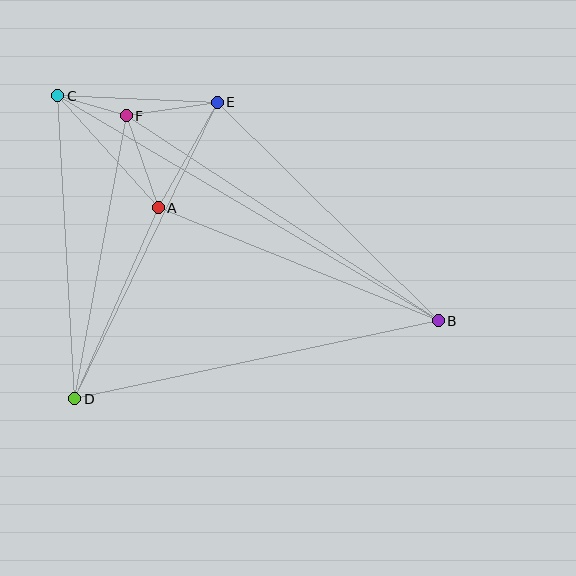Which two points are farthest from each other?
Points B and C are farthest from each other.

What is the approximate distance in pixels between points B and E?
The distance between B and E is approximately 311 pixels.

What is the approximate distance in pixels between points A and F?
The distance between A and F is approximately 97 pixels.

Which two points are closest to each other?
Points C and F are closest to each other.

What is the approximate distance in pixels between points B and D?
The distance between B and D is approximately 372 pixels.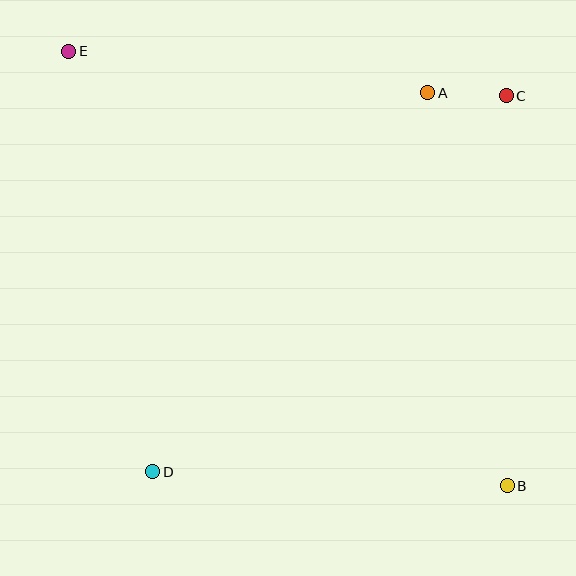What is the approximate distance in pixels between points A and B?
The distance between A and B is approximately 401 pixels.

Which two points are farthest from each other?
Points B and E are farthest from each other.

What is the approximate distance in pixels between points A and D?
The distance between A and D is approximately 468 pixels.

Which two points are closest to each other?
Points A and C are closest to each other.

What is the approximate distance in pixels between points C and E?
The distance between C and E is approximately 440 pixels.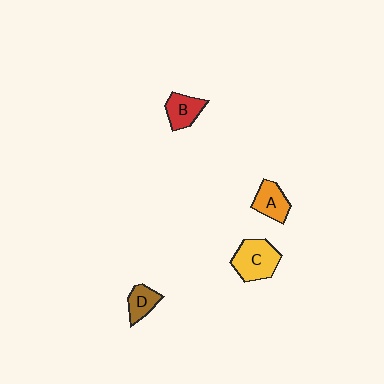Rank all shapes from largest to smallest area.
From largest to smallest: C (yellow), A (orange), B (red), D (brown).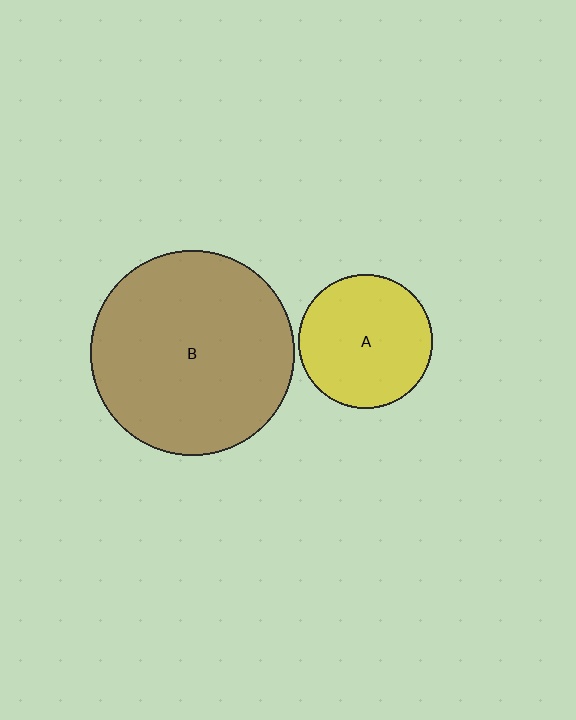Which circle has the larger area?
Circle B (brown).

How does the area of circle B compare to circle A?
Approximately 2.3 times.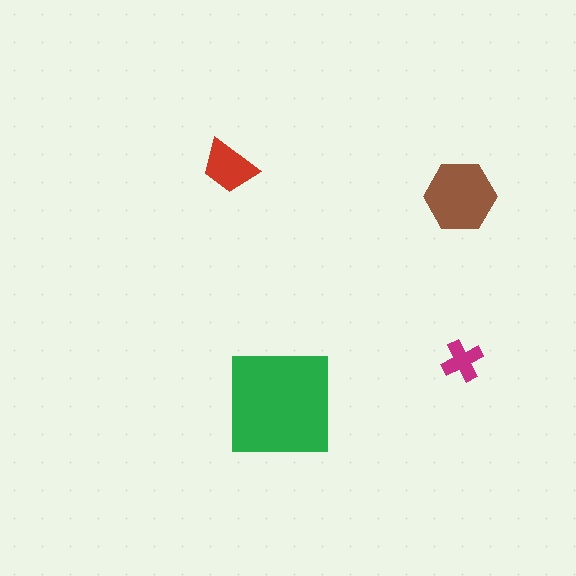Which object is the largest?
The green square.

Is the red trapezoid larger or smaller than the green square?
Smaller.